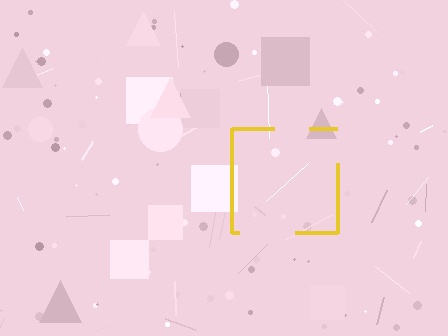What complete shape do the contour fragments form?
The contour fragments form a square.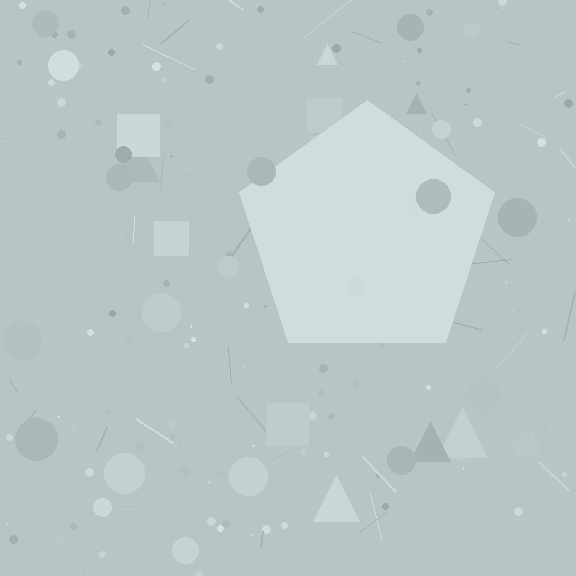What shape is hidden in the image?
A pentagon is hidden in the image.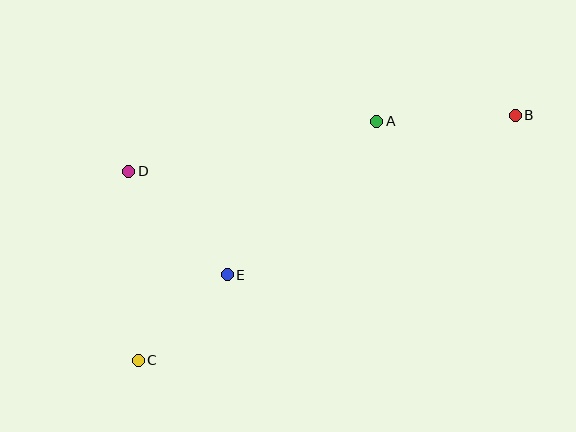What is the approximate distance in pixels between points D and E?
The distance between D and E is approximately 143 pixels.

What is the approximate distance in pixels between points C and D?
The distance between C and D is approximately 189 pixels.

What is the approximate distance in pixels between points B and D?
The distance between B and D is approximately 391 pixels.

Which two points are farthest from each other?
Points B and C are farthest from each other.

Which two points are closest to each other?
Points C and E are closest to each other.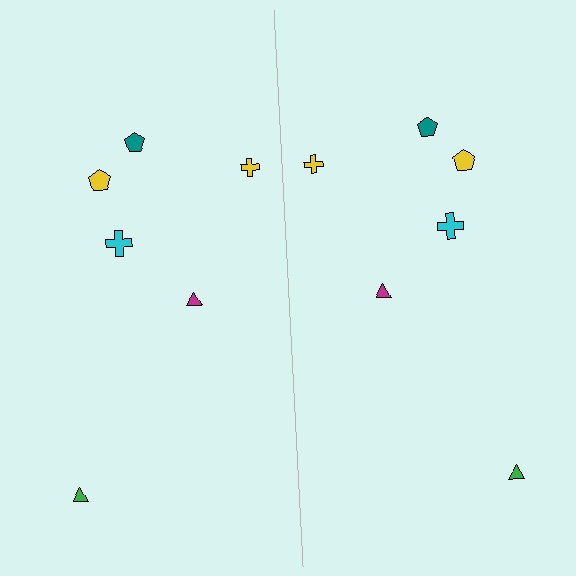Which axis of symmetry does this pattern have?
The pattern has a vertical axis of symmetry running through the center of the image.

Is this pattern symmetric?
Yes, this pattern has bilateral (reflection) symmetry.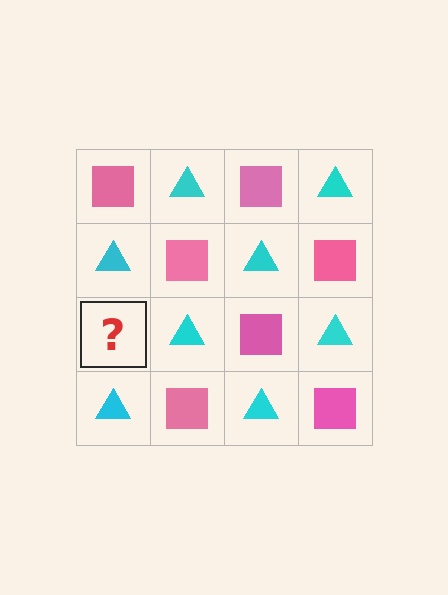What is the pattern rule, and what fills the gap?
The rule is that it alternates pink square and cyan triangle in a checkerboard pattern. The gap should be filled with a pink square.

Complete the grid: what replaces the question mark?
The question mark should be replaced with a pink square.